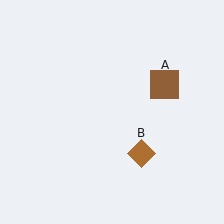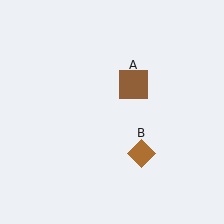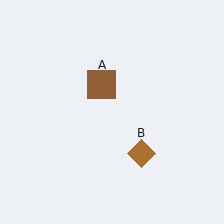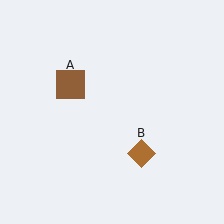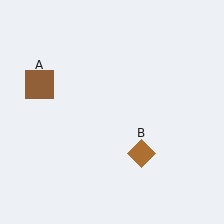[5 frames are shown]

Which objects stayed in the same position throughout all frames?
Brown diamond (object B) remained stationary.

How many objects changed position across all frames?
1 object changed position: brown square (object A).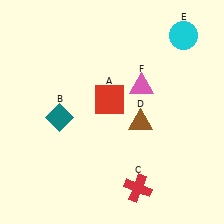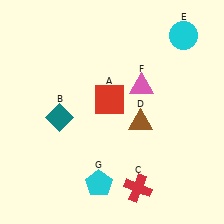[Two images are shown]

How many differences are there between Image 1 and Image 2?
There is 1 difference between the two images.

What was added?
A cyan pentagon (G) was added in Image 2.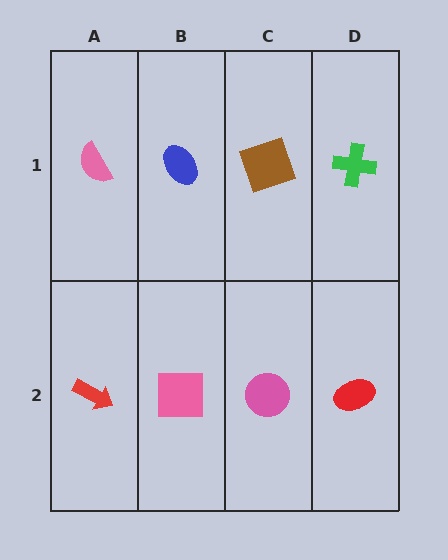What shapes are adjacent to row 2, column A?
A pink semicircle (row 1, column A), a pink square (row 2, column B).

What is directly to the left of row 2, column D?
A pink circle.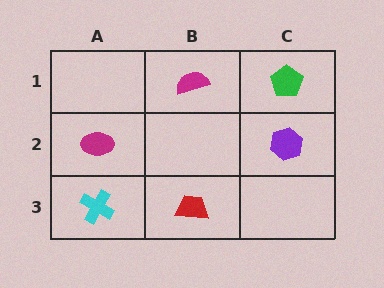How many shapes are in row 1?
2 shapes.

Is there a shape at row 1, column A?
No, that cell is empty.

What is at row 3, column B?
A red trapezoid.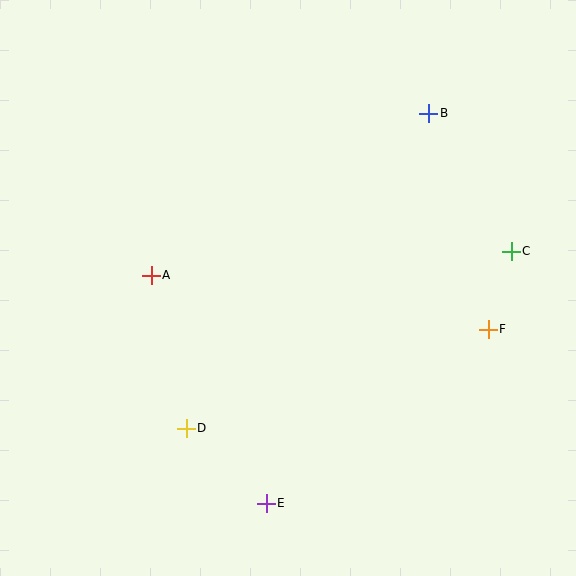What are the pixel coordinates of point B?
Point B is at (429, 113).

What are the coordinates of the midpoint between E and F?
The midpoint between E and F is at (377, 416).